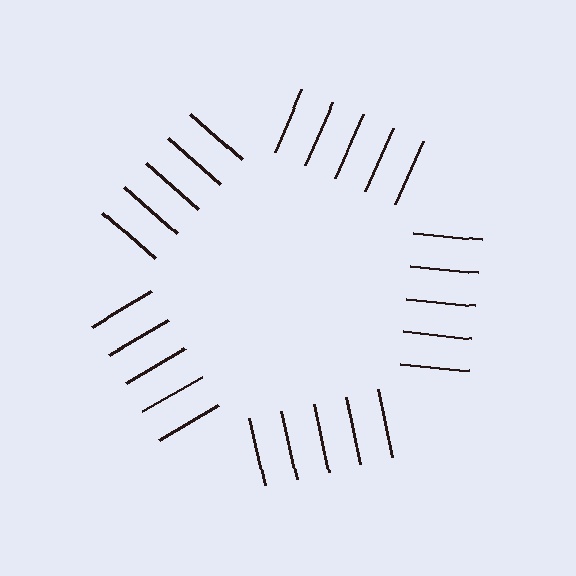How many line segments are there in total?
25 — 5 along each of the 5 edges.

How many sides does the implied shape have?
5 sides — the line-ends trace a pentagon.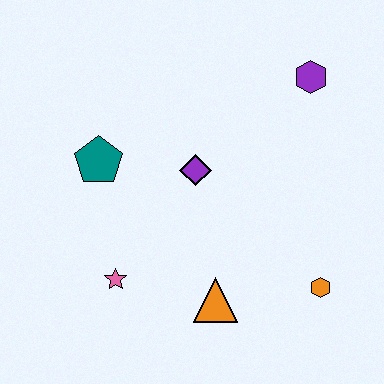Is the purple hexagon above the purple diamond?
Yes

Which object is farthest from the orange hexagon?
The teal pentagon is farthest from the orange hexagon.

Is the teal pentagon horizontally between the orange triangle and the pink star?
No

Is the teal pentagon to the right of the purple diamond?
No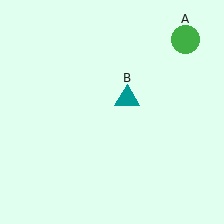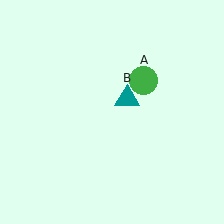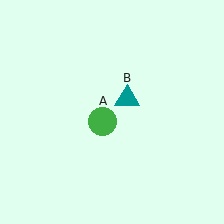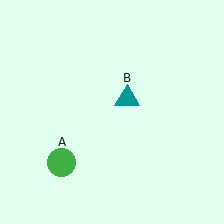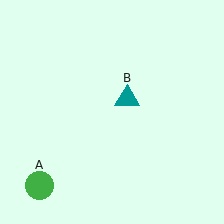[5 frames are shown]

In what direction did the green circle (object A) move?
The green circle (object A) moved down and to the left.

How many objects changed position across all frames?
1 object changed position: green circle (object A).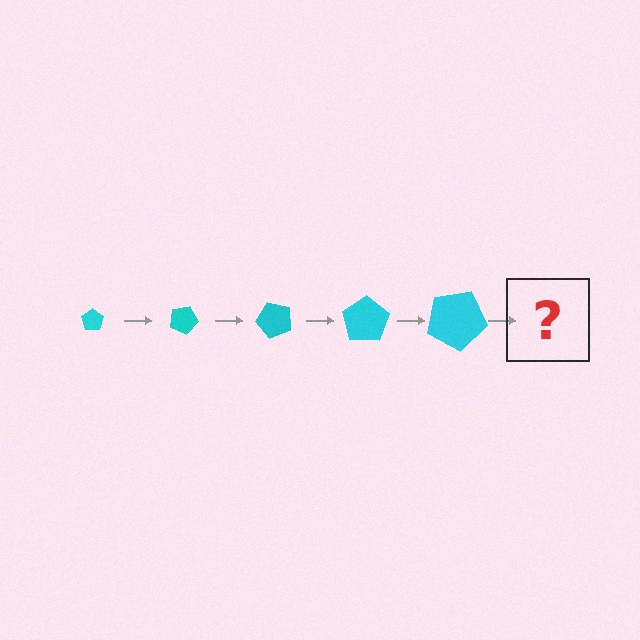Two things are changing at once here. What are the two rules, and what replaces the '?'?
The two rules are that the pentagon grows larger each step and it rotates 25 degrees each step. The '?' should be a pentagon, larger than the previous one and rotated 125 degrees from the start.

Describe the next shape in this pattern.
It should be a pentagon, larger than the previous one and rotated 125 degrees from the start.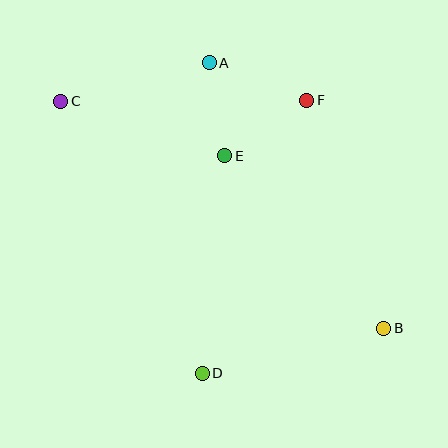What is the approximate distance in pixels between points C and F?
The distance between C and F is approximately 246 pixels.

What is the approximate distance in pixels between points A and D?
The distance between A and D is approximately 311 pixels.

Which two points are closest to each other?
Points A and E are closest to each other.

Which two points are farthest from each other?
Points B and C are farthest from each other.